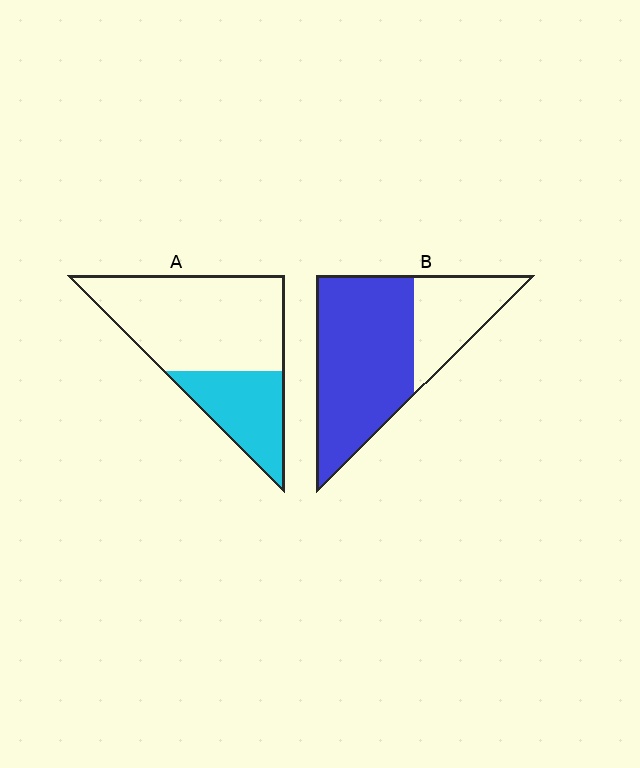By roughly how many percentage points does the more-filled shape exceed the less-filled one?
By roughly 40 percentage points (B over A).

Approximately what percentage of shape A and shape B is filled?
A is approximately 30% and B is approximately 70%.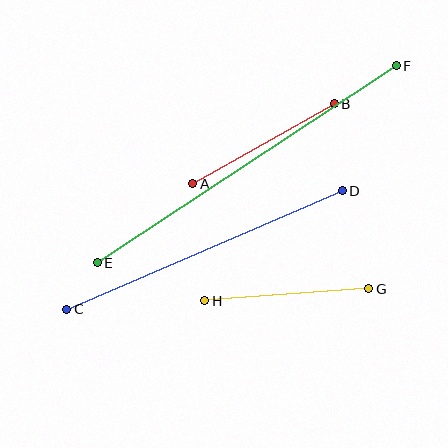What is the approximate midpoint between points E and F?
The midpoint is at approximately (247, 164) pixels.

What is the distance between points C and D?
The distance is approximately 300 pixels.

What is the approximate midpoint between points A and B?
The midpoint is at approximately (264, 144) pixels.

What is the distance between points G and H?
The distance is approximately 164 pixels.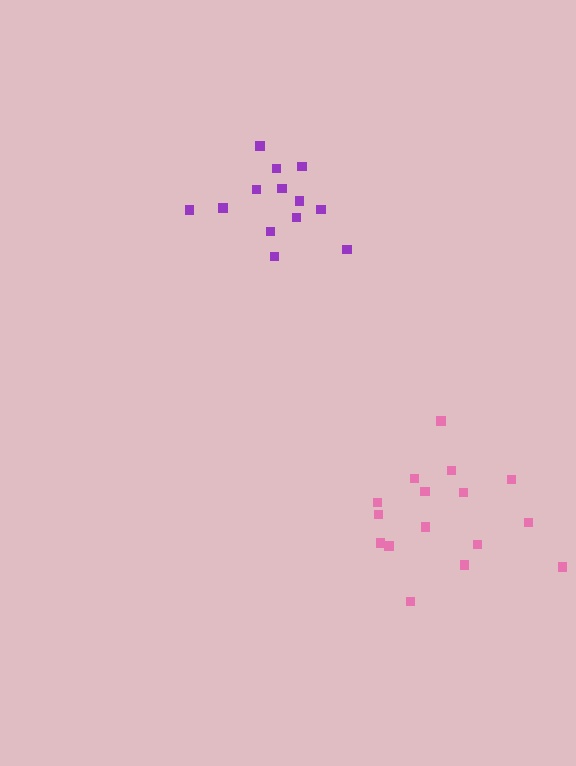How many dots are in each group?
Group 1: 16 dots, Group 2: 13 dots (29 total).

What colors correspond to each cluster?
The clusters are colored: pink, purple.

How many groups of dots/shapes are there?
There are 2 groups.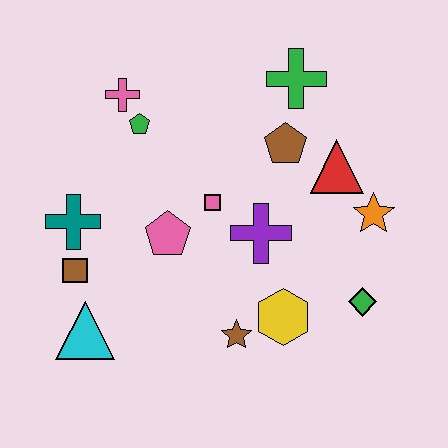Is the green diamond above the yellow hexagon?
Yes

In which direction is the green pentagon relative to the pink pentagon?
The green pentagon is above the pink pentagon.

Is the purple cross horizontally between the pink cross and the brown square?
No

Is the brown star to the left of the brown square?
No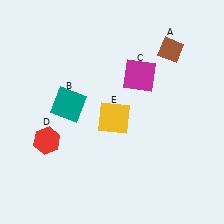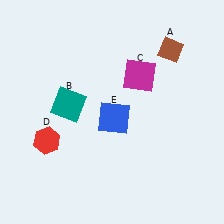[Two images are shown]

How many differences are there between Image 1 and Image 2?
There is 1 difference between the two images.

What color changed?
The square (E) changed from yellow in Image 1 to blue in Image 2.